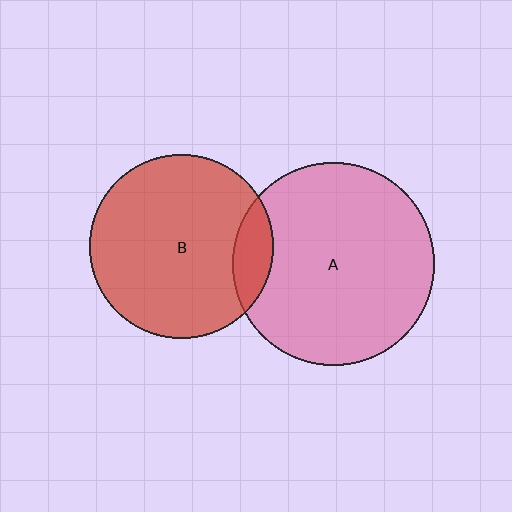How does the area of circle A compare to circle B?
Approximately 1.2 times.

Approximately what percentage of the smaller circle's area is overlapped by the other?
Approximately 10%.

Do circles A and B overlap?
Yes.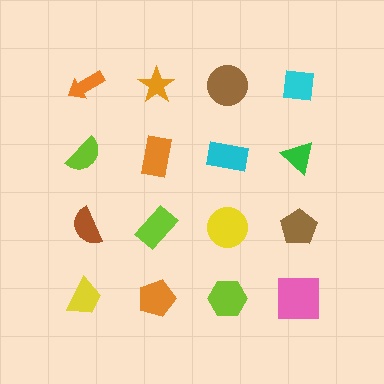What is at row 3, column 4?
A brown pentagon.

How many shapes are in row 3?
4 shapes.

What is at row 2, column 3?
A cyan rectangle.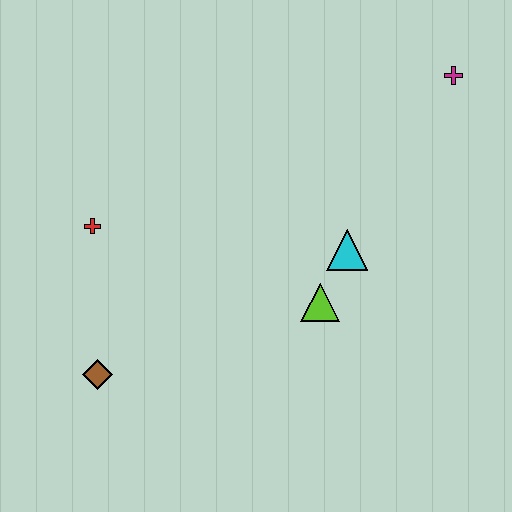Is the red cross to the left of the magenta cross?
Yes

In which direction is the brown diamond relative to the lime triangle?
The brown diamond is to the left of the lime triangle.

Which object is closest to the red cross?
The brown diamond is closest to the red cross.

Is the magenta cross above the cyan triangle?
Yes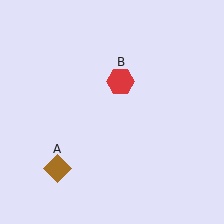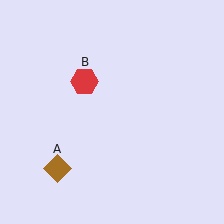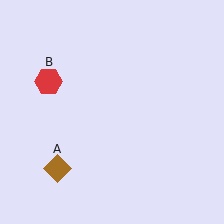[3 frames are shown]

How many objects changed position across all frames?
1 object changed position: red hexagon (object B).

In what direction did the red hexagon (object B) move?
The red hexagon (object B) moved left.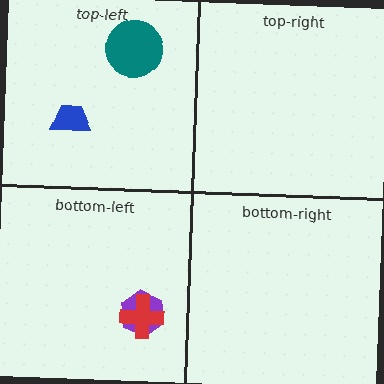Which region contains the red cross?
The bottom-left region.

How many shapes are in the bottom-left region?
2.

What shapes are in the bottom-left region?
The purple hexagon, the red cross.